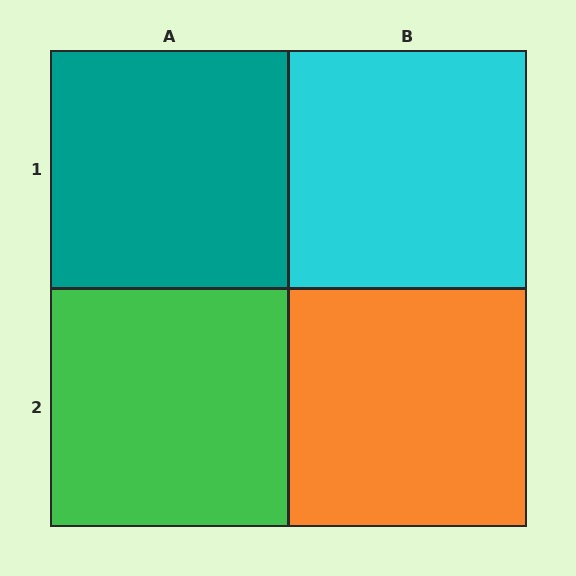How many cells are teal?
1 cell is teal.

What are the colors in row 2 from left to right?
Green, orange.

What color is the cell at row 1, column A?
Teal.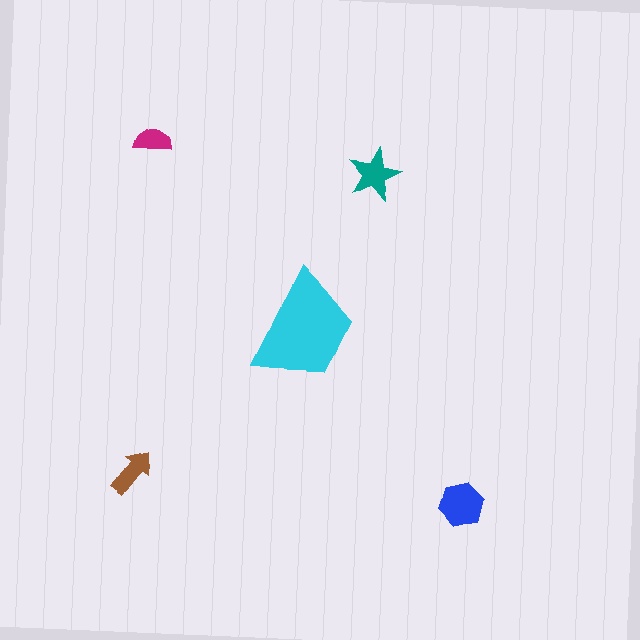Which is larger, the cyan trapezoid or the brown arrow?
The cyan trapezoid.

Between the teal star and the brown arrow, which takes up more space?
The teal star.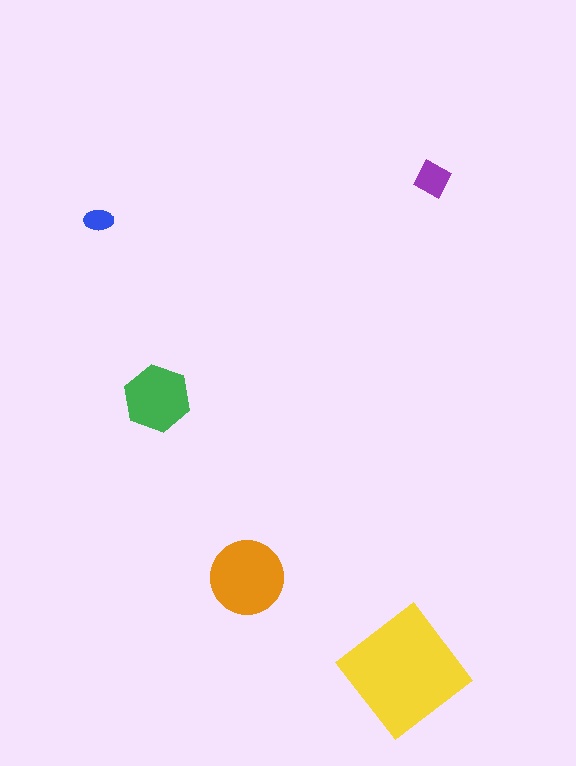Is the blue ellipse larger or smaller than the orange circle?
Smaller.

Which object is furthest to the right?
The purple diamond is rightmost.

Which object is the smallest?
The blue ellipse.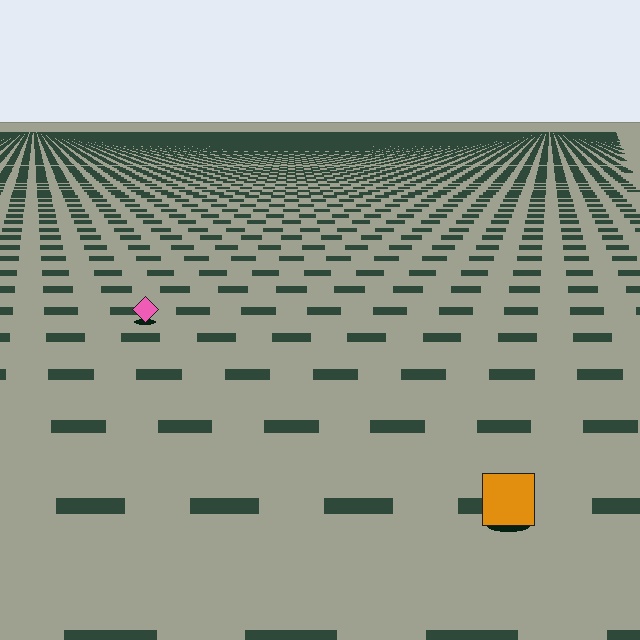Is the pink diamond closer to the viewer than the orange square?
No. The orange square is closer — you can tell from the texture gradient: the ground texture is coarser near it.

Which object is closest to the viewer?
The orange square is closest. The texture marks near it are larger and more spread out.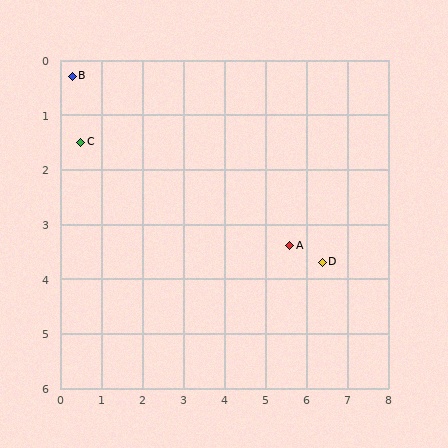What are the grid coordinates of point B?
Point B is at approximately (0.3, 0.3).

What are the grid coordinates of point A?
Point A is at approximately (5.6, 3.4).